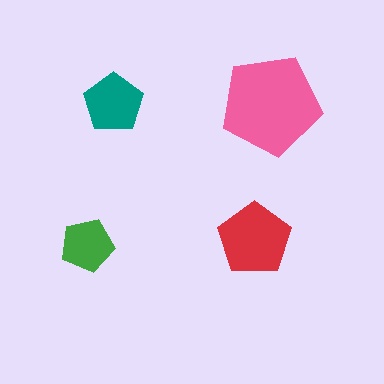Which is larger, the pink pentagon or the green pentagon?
The pink one.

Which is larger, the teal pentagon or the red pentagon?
The red one.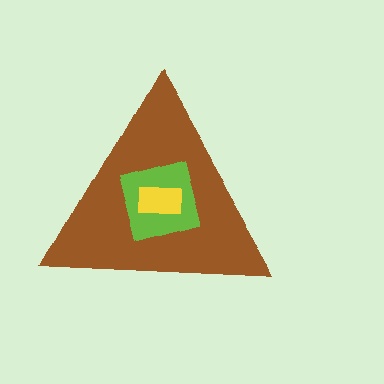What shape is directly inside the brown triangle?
The lime square.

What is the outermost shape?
The brown triangle.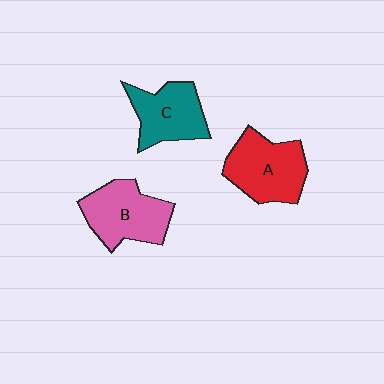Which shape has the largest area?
Shape A (red).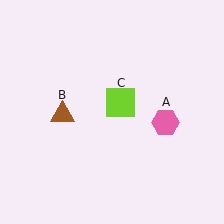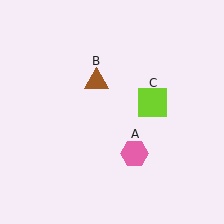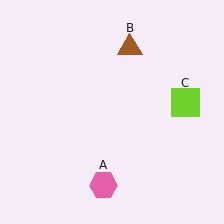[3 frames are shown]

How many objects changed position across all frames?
3 objects changed position: pink hexagon (object A), brown triangle (object B), lime square (object C).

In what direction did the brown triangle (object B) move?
The brown triangle (object B) moved up and to the right.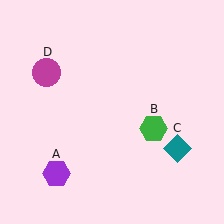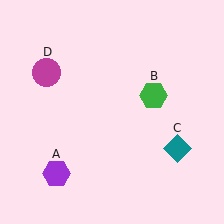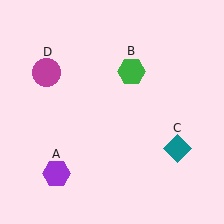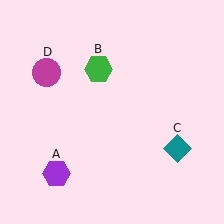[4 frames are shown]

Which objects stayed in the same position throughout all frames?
Purple hexagon (object A) and teal diamond (object C) and magenta circle (object D) remained stationary.